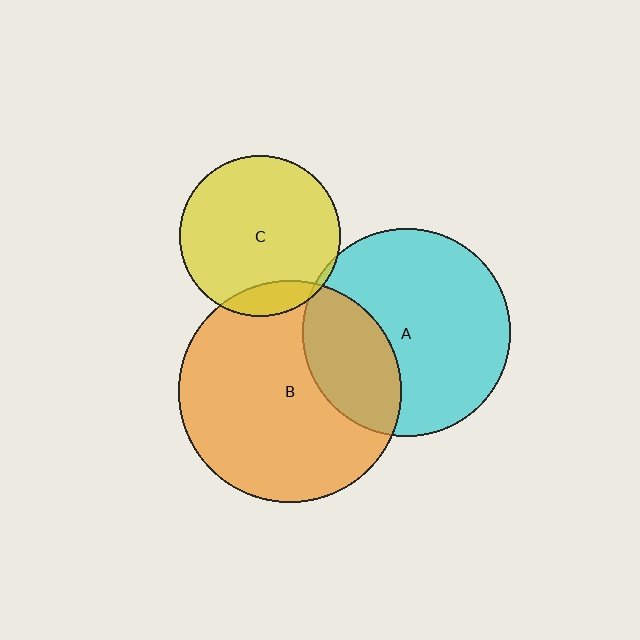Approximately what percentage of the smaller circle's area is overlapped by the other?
Approximately 10%.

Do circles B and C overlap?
Yes.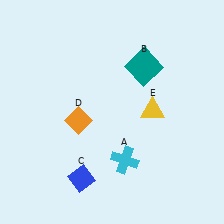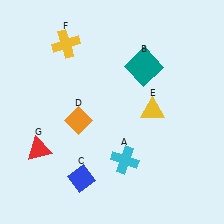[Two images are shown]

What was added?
A yellow cross (F), a red triangle (G) were added in Image 2.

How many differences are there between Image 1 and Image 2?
There are 2 differences between the two images.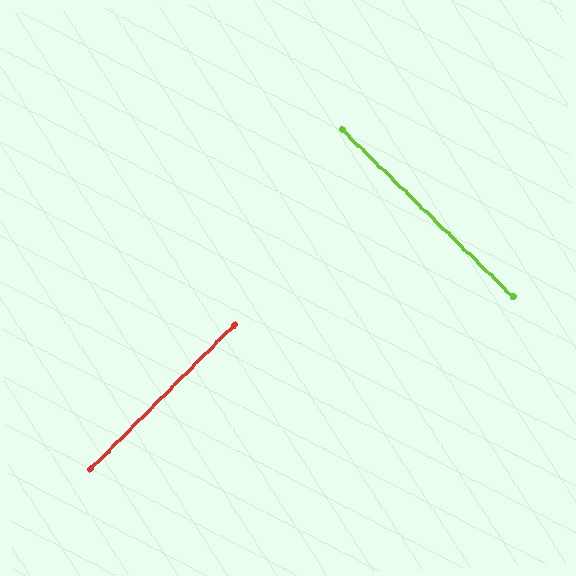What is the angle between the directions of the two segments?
Approximately 90 degrees.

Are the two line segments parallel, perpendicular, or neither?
Perpendicular — they meet at approximately 90°.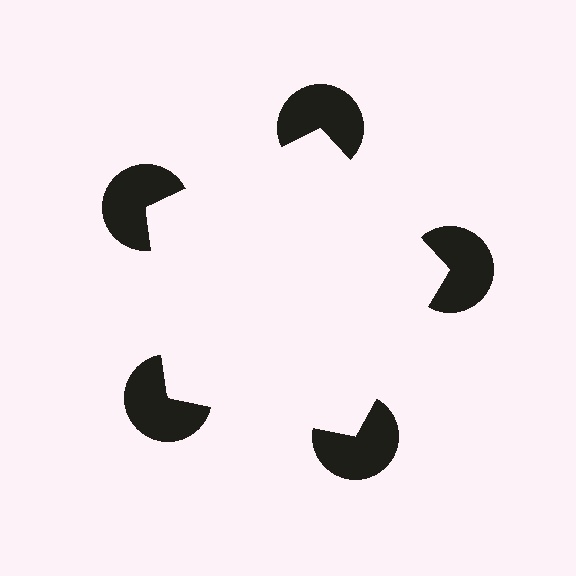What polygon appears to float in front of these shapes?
An illusory pentagon — its edges are inferred from the aligned wedge cuts in the pac-man discs, not physically drawn.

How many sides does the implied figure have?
5 sides.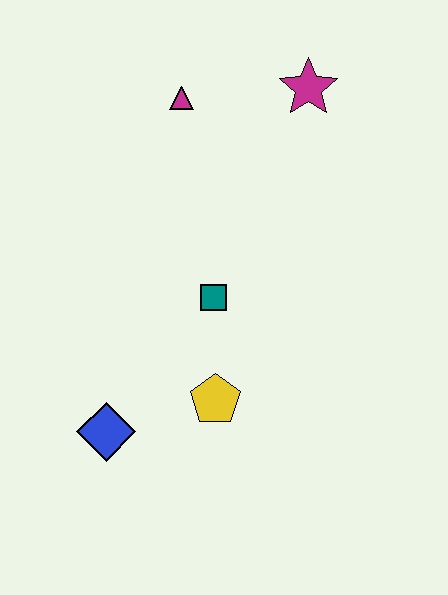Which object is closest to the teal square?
The yellow pentagon is closest to the teal square.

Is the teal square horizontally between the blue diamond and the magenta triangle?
No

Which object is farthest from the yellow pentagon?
The magenta star is farthest from the yellow pentagon.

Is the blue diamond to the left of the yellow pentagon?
Yes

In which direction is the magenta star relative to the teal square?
The magenta star is above the teal square.